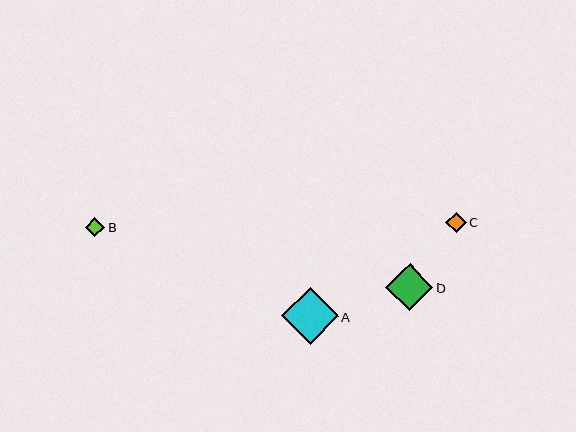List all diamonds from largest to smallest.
From largest to smallest: A, D, C, B.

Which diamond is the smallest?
Diamond B is the smallest with a size of approximately 19 pixels.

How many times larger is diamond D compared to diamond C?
Diamond D is approximately 2.3 times the size of diamond C.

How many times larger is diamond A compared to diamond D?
Diamond A is approximately 1.2 times the size of diamond D.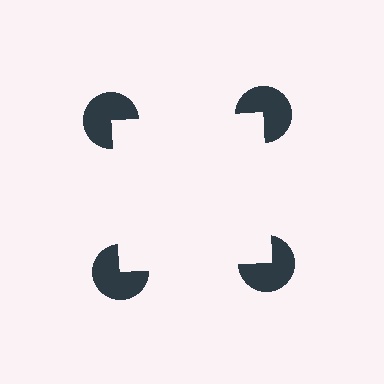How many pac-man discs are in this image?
There are 4 — one at each vertex of the illusory square.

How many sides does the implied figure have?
4 sides.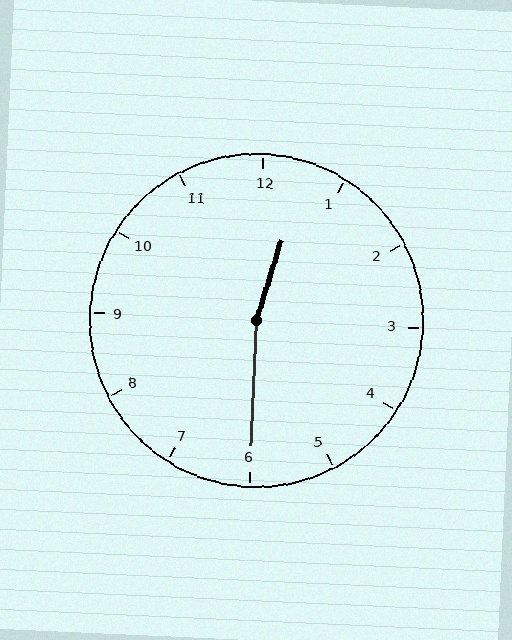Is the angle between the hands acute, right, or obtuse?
It is obtuse.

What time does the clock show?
12:30.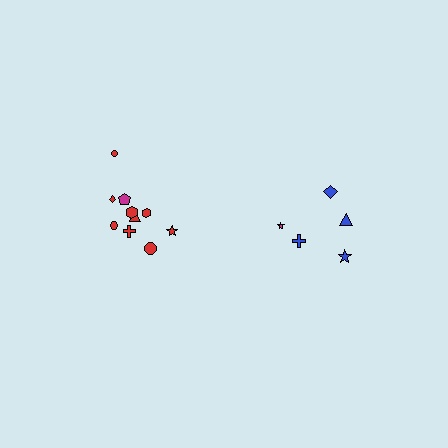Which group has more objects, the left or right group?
The left group.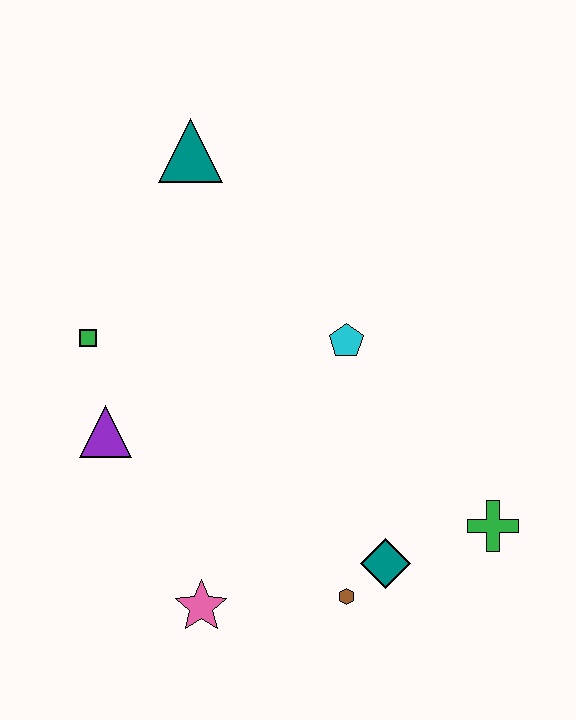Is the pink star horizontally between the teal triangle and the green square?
No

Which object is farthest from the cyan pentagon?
The pink star is farthest from the cyan pentagon.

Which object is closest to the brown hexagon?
The teal diamond is closest to the brown hexagon.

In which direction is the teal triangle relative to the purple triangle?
The teal triangle is above the purple triangle.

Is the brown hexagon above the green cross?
No